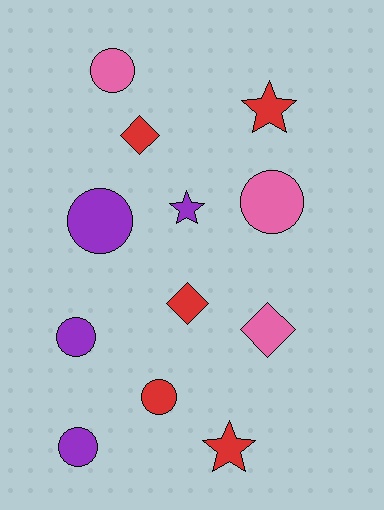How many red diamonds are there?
There are 2 red diamonds.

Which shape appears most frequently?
Circle, with 6 objects.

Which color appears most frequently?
Red, with 5 objects.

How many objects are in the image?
There are 12 objects.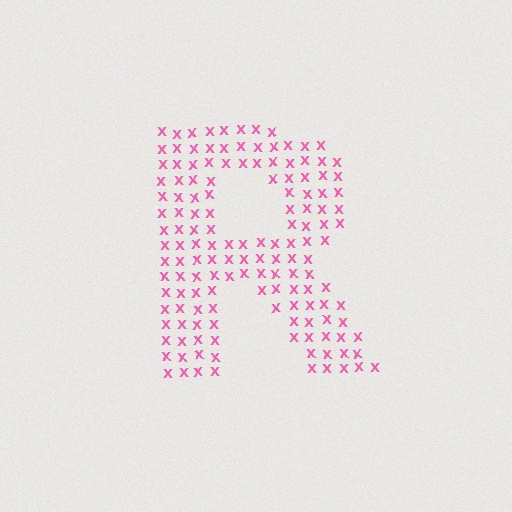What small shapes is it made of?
It is made of small letter X's.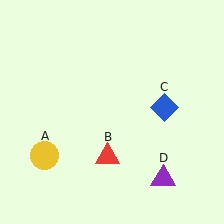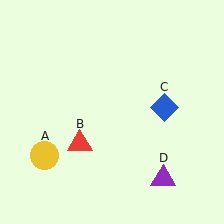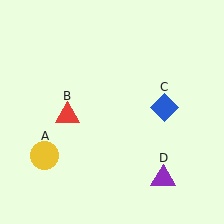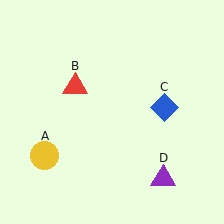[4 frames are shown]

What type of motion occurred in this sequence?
The red triangle (object B) rotated clockwise around the center of the scene.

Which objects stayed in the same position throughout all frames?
Yellow circle (object A) and blue diamond (object C) and purple triangle (object D) remained stationary.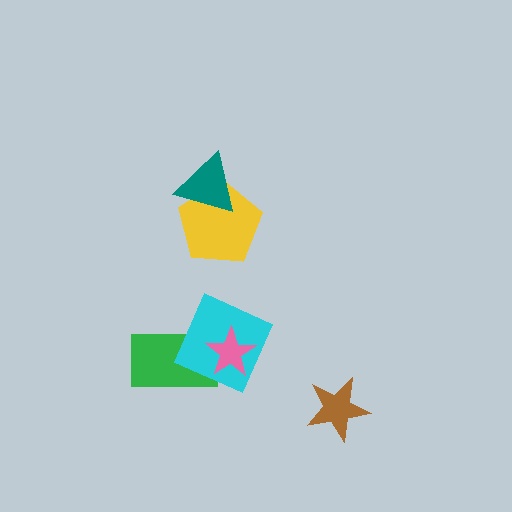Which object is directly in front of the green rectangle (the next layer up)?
The cyan square is directly in front of the green rectangle.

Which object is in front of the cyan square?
The pink star is in front of the cyan square.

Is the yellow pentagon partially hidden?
Yes, it is partially covered by another shape.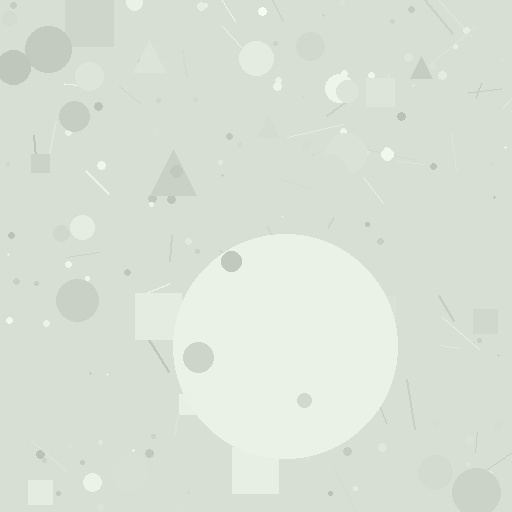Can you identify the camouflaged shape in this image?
The camouflaged shape is a circle.